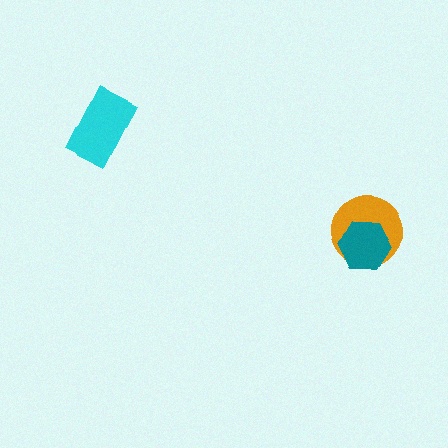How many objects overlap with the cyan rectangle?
0 objects overlap with the cyan rectangle.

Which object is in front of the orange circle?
The teal hexagon is in front of the orange circle.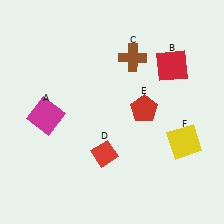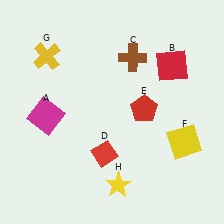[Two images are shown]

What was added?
A yellow cross (G), a yellow star (H) were added in Image 2.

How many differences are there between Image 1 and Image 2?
There are 2 differences between the two images.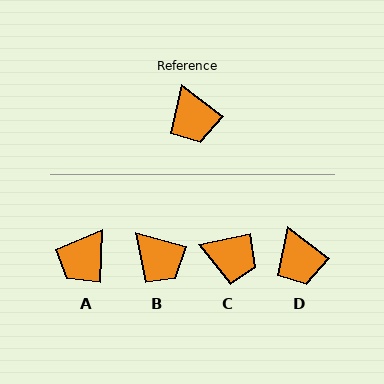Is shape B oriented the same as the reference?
No, it is off by about 23 degrees.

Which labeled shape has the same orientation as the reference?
D.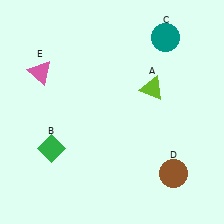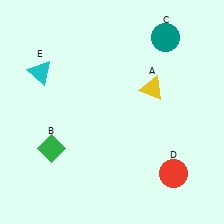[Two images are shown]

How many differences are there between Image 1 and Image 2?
There are 3 differences between the two images.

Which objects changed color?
A changed from lime to yellow. D changed from brown to red. E changed from pink to cyan.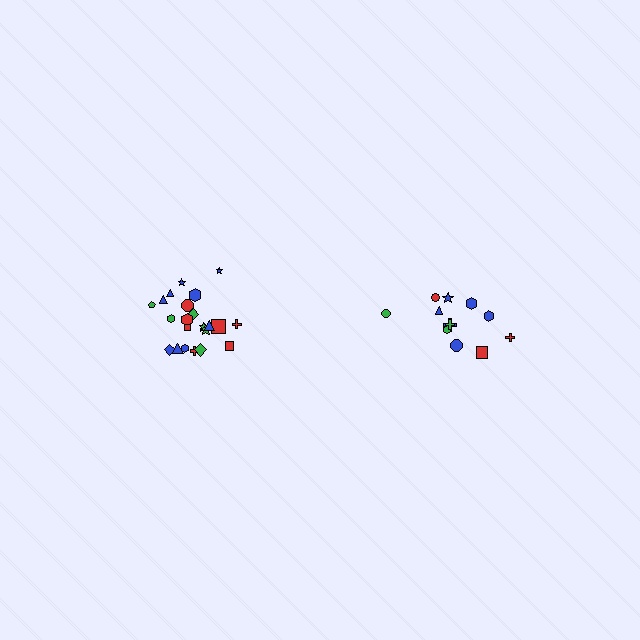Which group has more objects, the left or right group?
The left group.